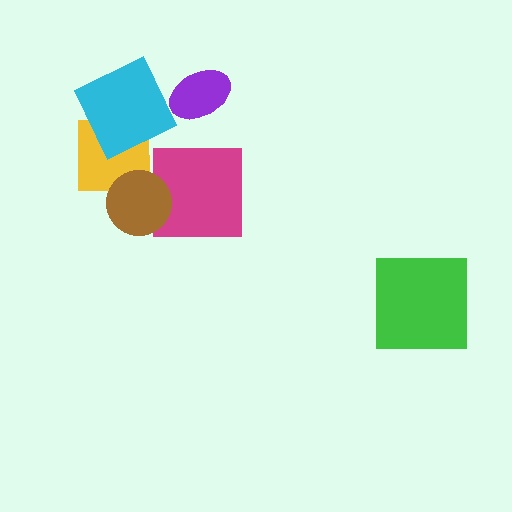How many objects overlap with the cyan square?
1 object overlaps with the cyan square.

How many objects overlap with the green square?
0 objects overlap with the green square.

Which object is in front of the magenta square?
The brown circle is in front of the magenta square.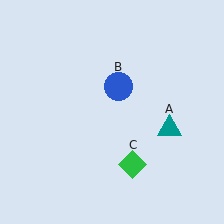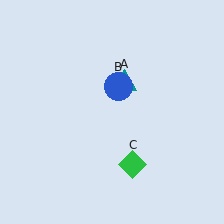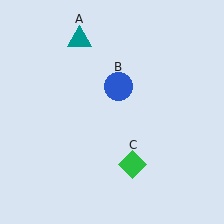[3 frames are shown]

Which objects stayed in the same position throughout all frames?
Blue circle (object B) and green diamond (object C) remained stationary.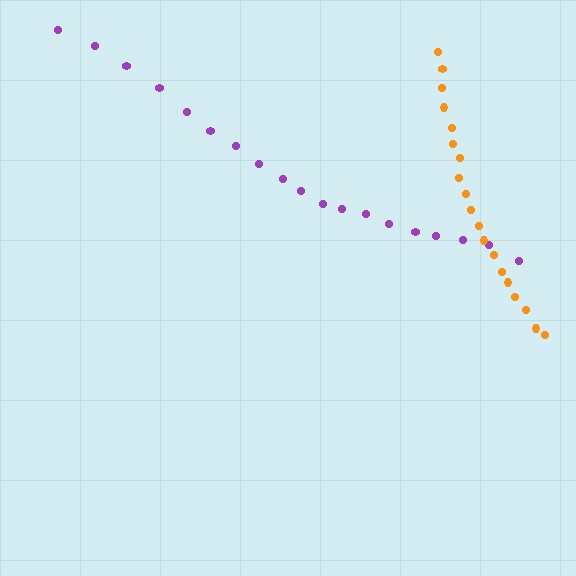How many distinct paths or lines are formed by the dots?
There are 2 distinct paths.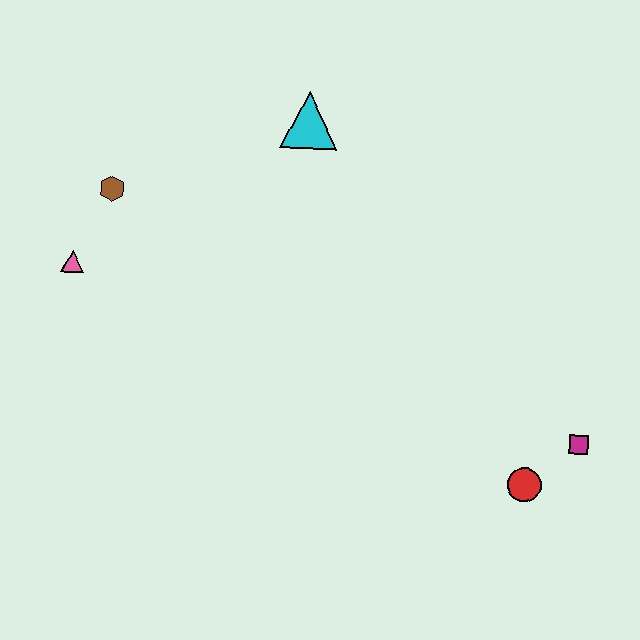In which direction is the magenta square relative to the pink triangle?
The magenta square is to the right of the pink triangle.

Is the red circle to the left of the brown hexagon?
No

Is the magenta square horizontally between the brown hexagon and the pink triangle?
No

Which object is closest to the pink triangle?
The brown hexagon is closest to the pink triangle.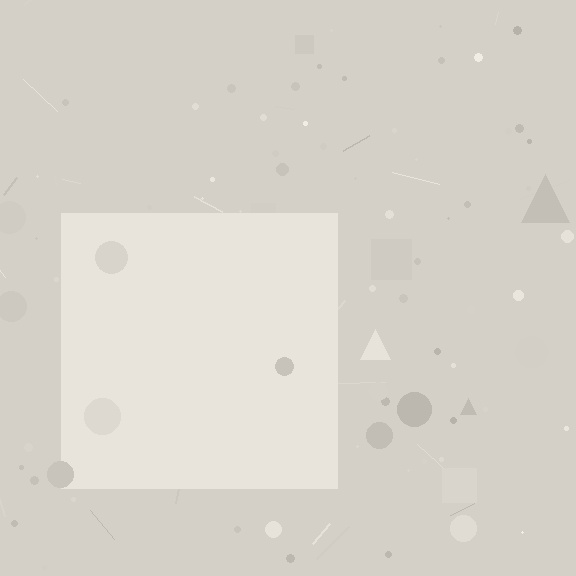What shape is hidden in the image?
A square is hidden in the image.